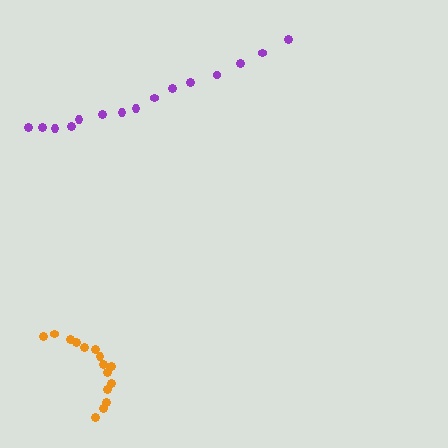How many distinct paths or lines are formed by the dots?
There are 2 distinct paths.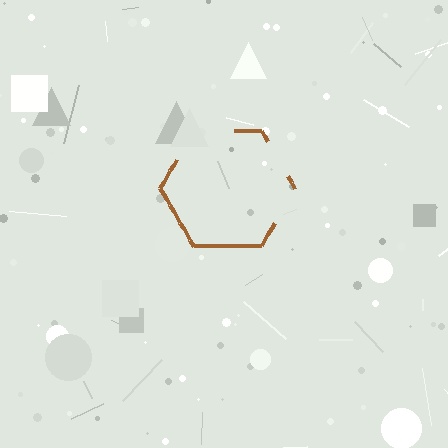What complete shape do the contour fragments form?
The contour fragments form a hexagon.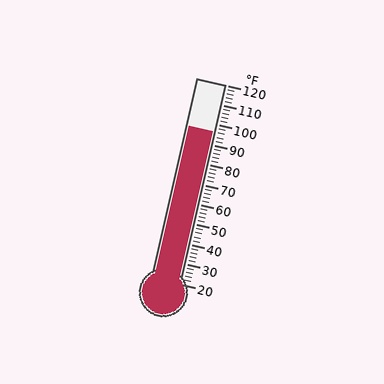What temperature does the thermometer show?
The thermometer shows approximately 96°F.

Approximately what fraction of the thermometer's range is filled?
The thermometer is filled to approximately 75% of its range.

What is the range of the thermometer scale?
The thermometer scale ranges from 20°F to 120°F.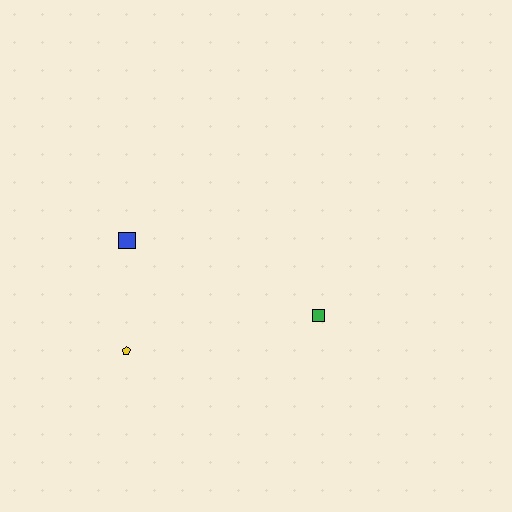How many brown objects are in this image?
There are no brown objects.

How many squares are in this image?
There are 2 squares.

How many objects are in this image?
There are 3 objects.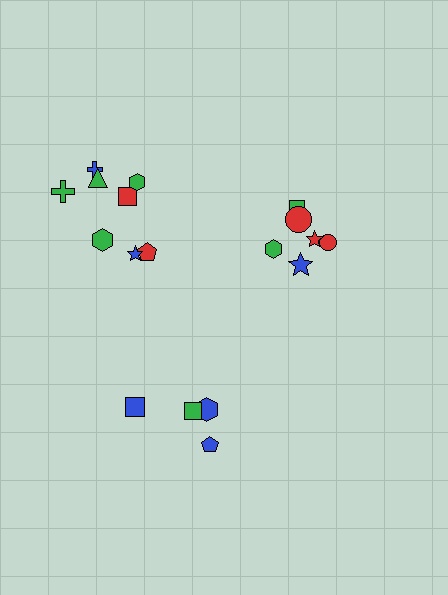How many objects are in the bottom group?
There are 4 objects.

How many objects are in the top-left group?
There are 8 objects.